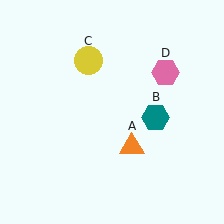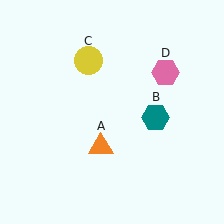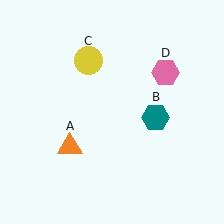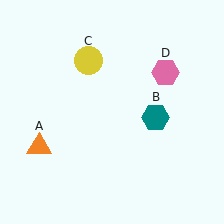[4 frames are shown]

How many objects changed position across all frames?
1 object changed position: orange triangle (object A).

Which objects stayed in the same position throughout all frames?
Teal hexagon (object B) and yellow circle (object C) and pink hexagon (object D) remained stationary.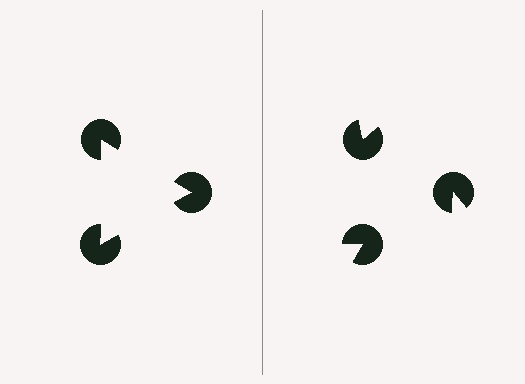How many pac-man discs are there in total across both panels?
6 — 3 on each side.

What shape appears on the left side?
An illusory triangle.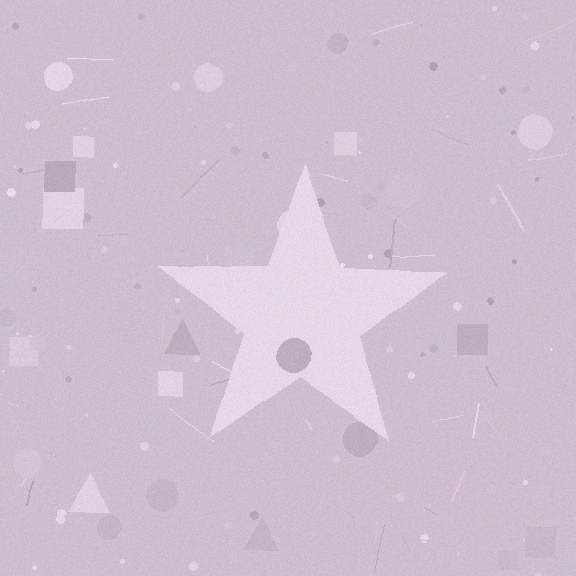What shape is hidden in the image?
A star is hidden in the image.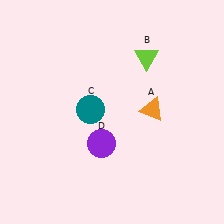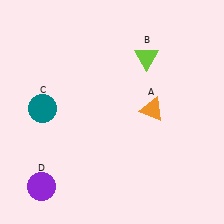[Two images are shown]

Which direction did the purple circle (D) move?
The purple circle (D) moved left.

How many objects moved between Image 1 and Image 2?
2 objects moved between the two images.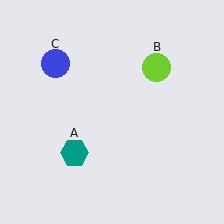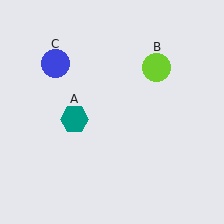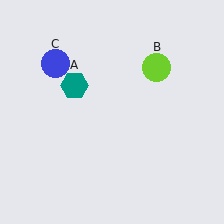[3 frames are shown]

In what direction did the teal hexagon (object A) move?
The teal hexagon (object A) moved up.